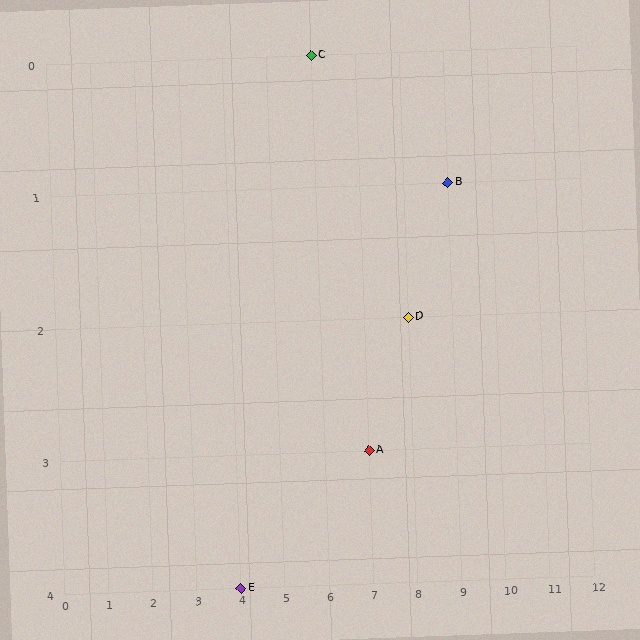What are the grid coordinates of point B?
Point B is at grid coordinates (9, 1).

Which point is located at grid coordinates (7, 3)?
Point A is at (7, 3).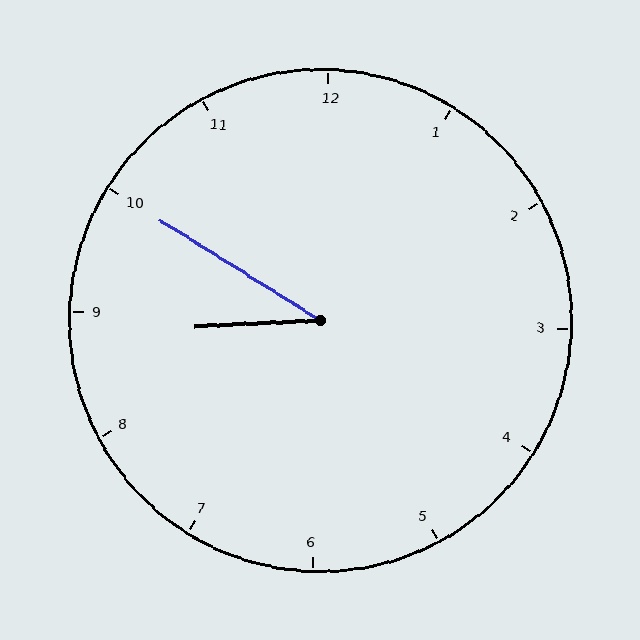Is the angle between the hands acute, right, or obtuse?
It is acute.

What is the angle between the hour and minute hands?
Approximately 35 degrees.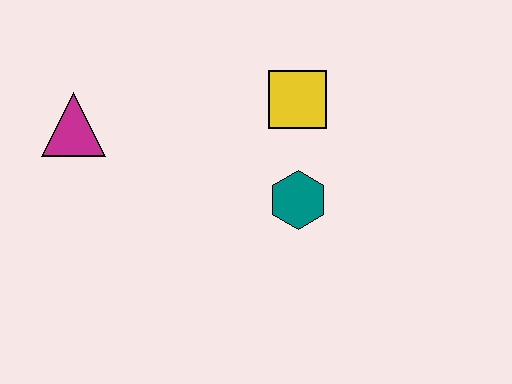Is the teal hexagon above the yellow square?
No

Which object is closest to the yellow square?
The teal hexagon is closest to the yellow square.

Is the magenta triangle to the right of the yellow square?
No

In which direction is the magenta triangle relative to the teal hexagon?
The magenta triangle is to the left of the teal hexagon.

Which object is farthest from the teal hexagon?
The magenta triangle is farthest from the teal hexagon.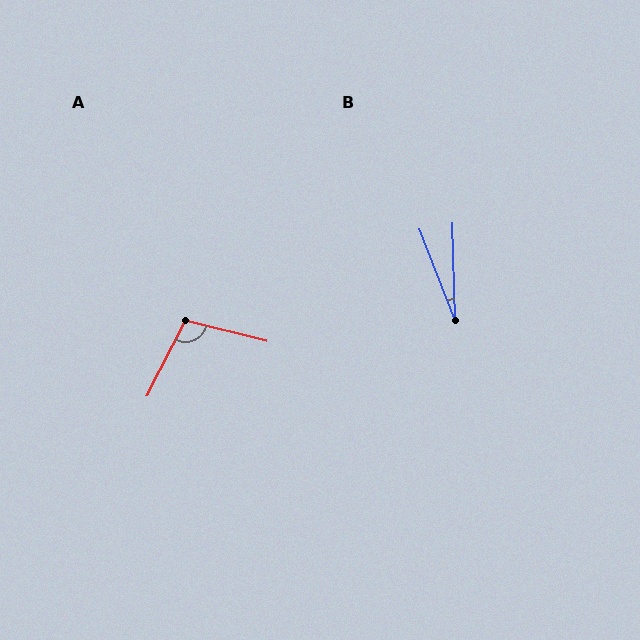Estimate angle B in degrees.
Approximately 20 degrees.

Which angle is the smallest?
B, at approximately 20 degrees.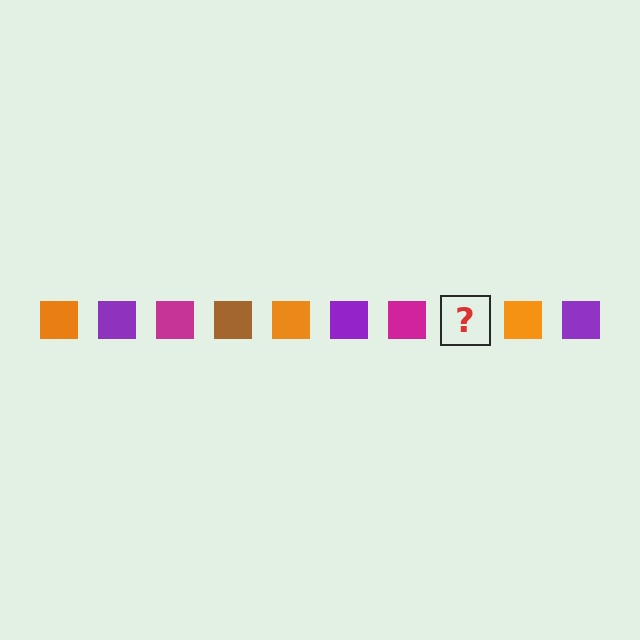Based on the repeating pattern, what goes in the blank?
The blank should be a brown square.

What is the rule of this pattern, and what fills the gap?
The rule is that the pattern cycles through orange, purple, magenta, brown squares. The gap should be filled with a brown square.